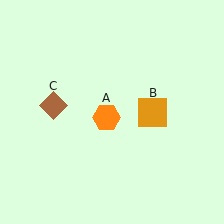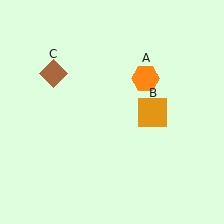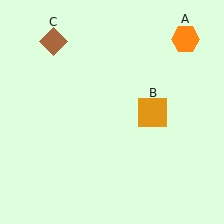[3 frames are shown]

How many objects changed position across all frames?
2 objects changed position: orange hexagon (object A), brown diamond (object C).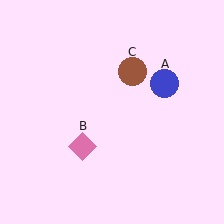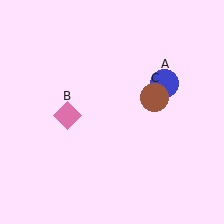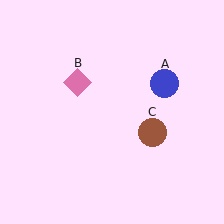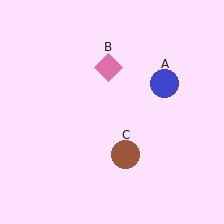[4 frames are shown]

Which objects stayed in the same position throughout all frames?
Blue circle (object A) remained stationary.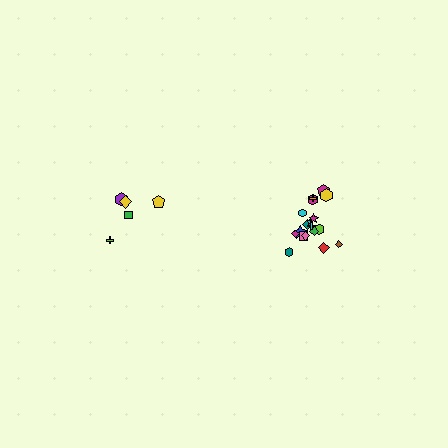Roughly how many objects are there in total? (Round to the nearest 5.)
Roughly 25 objects in total.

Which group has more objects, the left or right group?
The right group.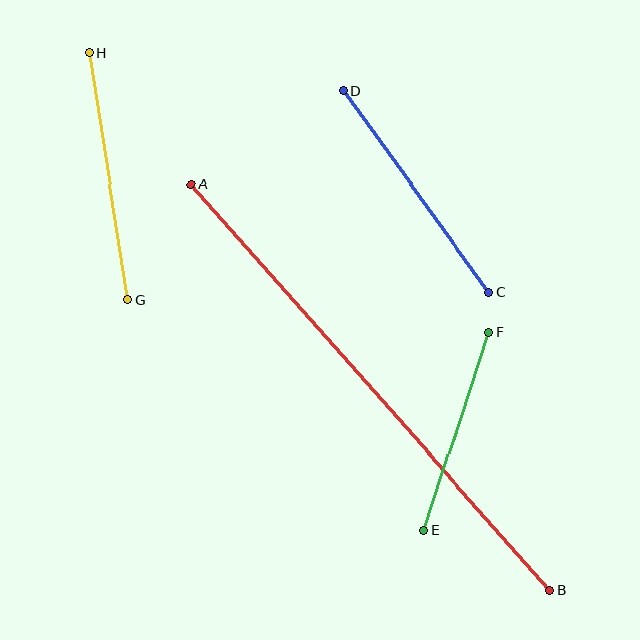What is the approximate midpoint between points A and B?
The midpoint is at approximately (370, 387) pixels.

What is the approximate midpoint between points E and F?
The midpoint is at approximately (456, 431) pixels.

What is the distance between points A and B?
The distance is approximately 542 pixels.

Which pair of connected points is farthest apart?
Points A and B are farthest apart.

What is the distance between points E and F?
The distance is approximately 209 pixels.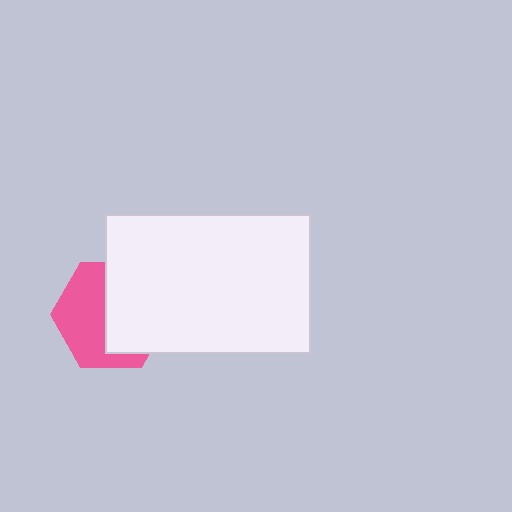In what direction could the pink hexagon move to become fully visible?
The pink hexagon could move left. That would shift it out from behind the white rectangle entirely.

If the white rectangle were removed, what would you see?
You would see the complete pink hexagon.